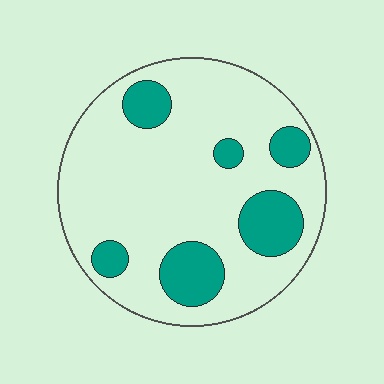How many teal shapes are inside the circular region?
6.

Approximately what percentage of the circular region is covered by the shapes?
Approximately 20%.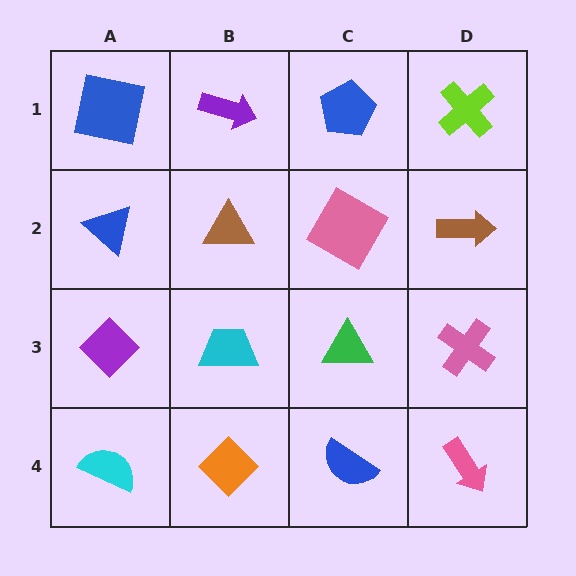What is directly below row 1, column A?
A blue triangle.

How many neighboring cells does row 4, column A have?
2.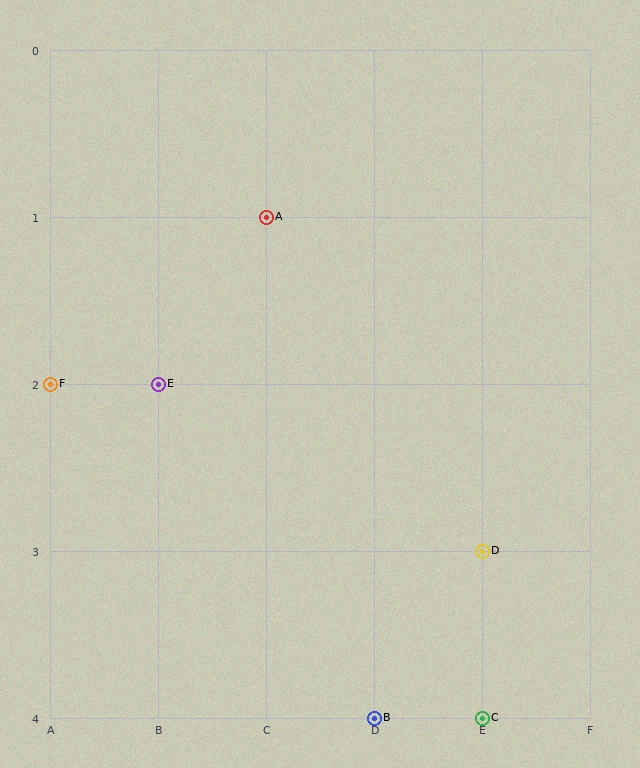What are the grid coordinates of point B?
Point B is at grid coordinates (D, 4).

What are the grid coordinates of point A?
Point A is at grid coordinates (C, 1).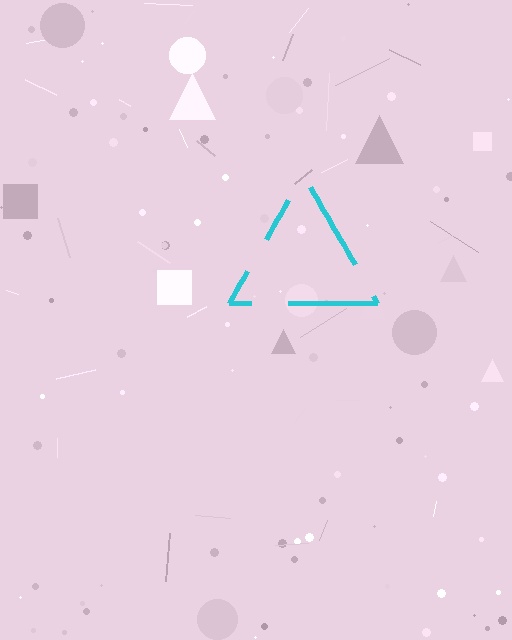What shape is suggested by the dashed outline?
The dashed outline suggests a triangle.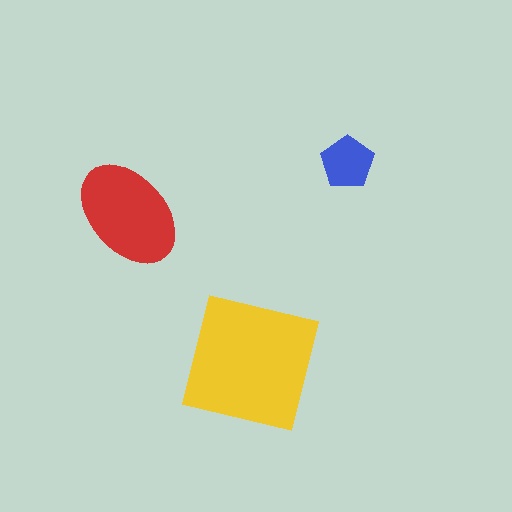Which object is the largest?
The yellow square.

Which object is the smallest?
The blue pentagon.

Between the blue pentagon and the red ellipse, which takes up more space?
The red ellipse.